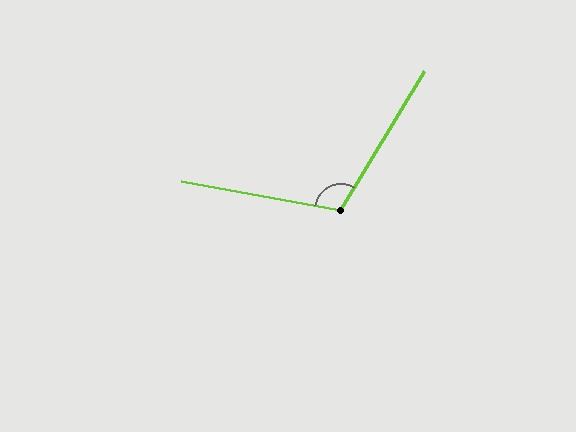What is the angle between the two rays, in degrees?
Approximately 111 degrees.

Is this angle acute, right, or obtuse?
It is obtuse.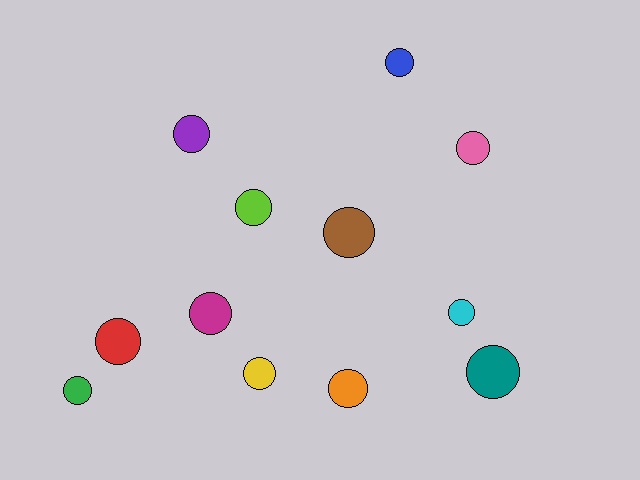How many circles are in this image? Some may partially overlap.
There are 12 circles.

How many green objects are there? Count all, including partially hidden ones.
There is 1 green object.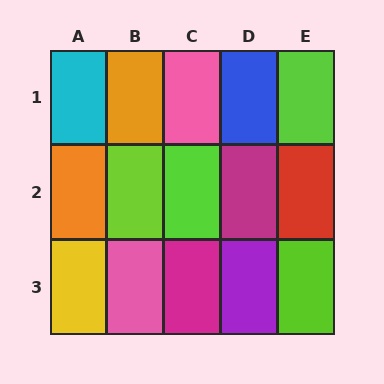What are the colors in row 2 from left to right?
Orange, lime, lime, magenta, red.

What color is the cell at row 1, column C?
Pink.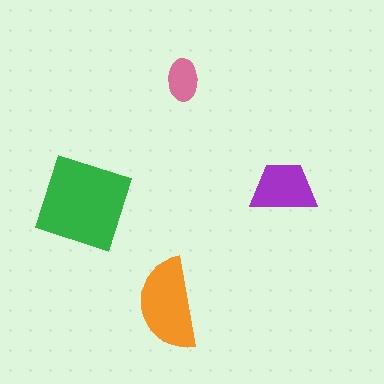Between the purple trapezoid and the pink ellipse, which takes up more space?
The purple trapezoid.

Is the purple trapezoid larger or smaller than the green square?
Smaller.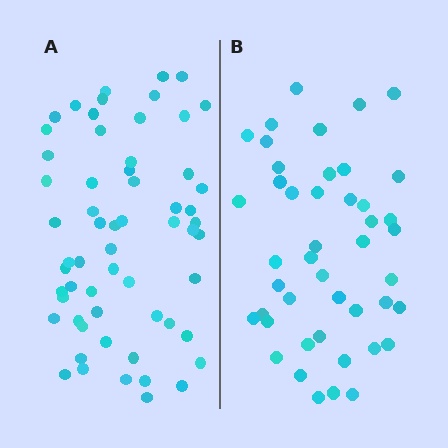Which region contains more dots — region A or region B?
Region A (the left region) has more dots.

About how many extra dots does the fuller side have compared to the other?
Region A has approximately 15 more dots than region B.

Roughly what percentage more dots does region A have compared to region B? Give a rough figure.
About 35% more.